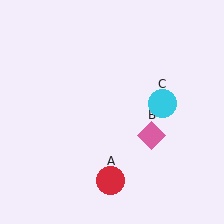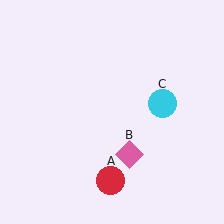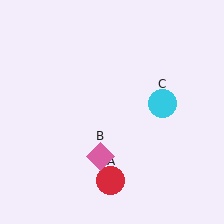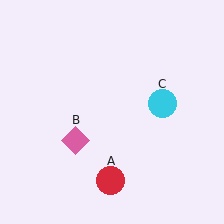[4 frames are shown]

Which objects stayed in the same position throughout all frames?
Red circle (object A) and cyan circle (object C) remained stationary.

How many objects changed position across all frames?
1 object changed position: pink diamond (object B).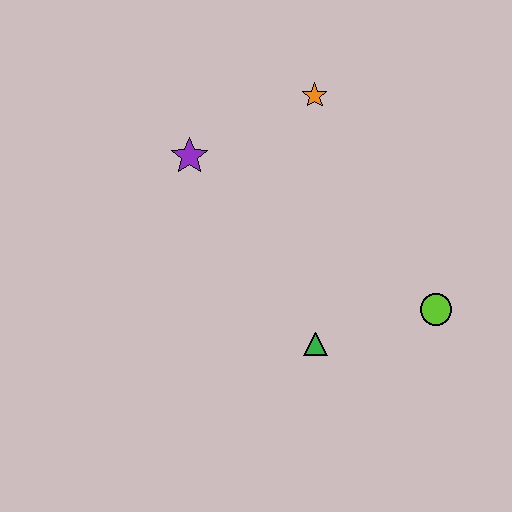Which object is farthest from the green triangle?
The orange star is farthest from the green triangle.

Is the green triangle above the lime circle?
No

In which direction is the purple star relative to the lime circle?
The purple star is to the left of the lime circle.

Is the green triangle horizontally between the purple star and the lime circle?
Yes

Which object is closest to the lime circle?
The green triangle is closest to the lime circle.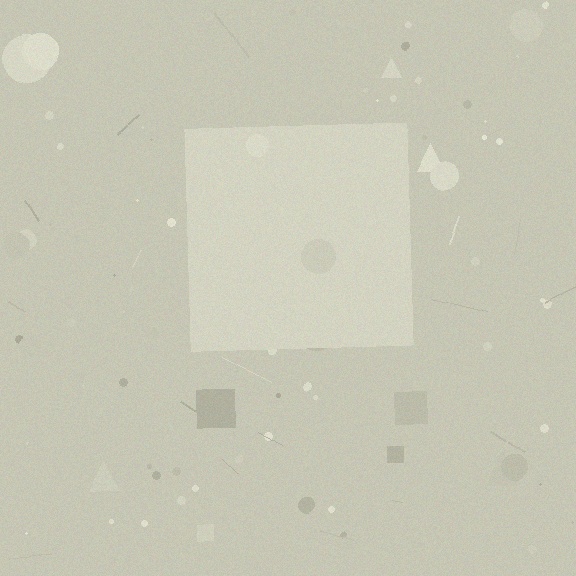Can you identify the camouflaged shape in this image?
The camouflaged shape is a square.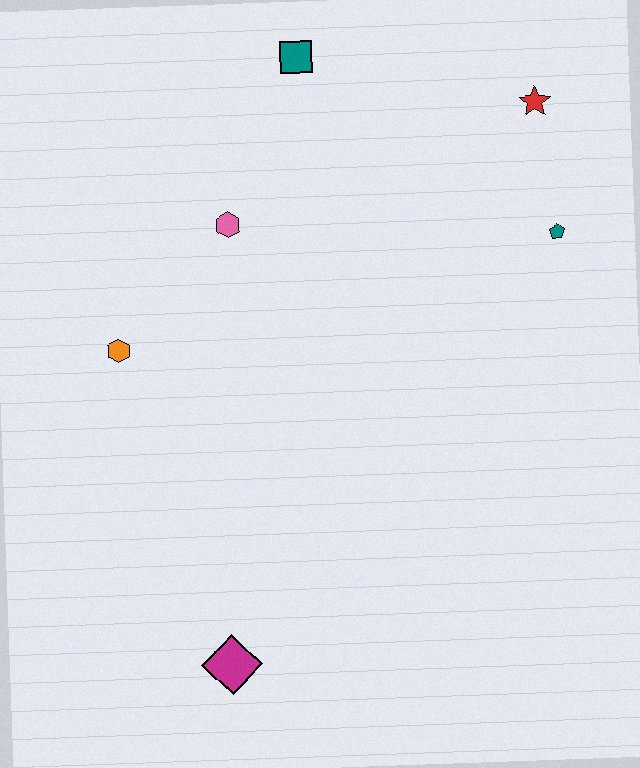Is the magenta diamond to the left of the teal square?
Yes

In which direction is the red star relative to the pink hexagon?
The red star is to the right of the pink hexagon.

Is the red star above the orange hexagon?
Yes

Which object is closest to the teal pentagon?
The red star is closest to the teal pentagon.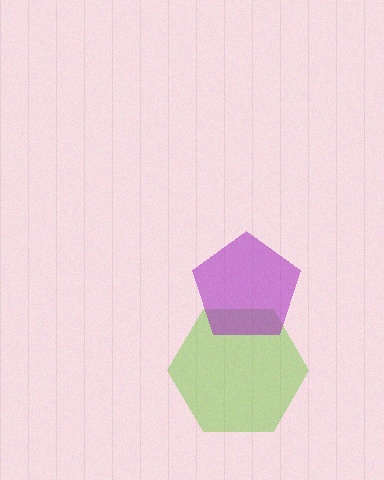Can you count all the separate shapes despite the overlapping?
Yes, there are 2 separate shapes.